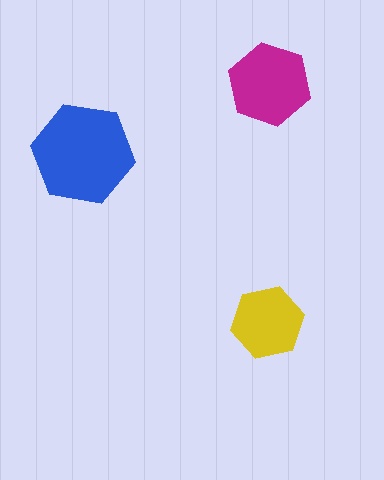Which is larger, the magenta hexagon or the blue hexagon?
The blue one.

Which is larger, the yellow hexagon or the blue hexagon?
The blue one.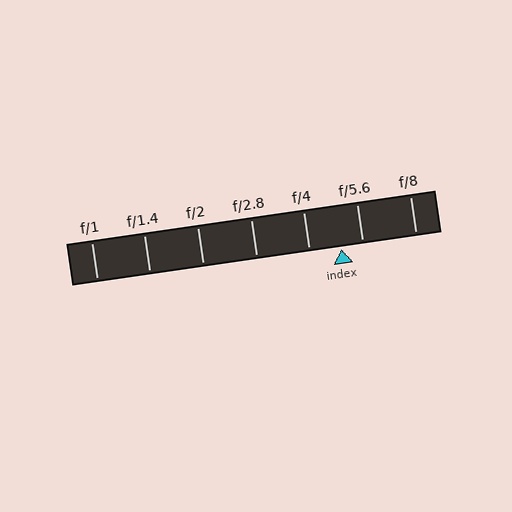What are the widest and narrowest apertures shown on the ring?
The widest aperture shown is f/1 and the narrowest is f/8.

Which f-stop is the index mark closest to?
The index mark is closest to f/5.6.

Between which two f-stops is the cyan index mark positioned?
The index mark is between f/4 and f/5.6.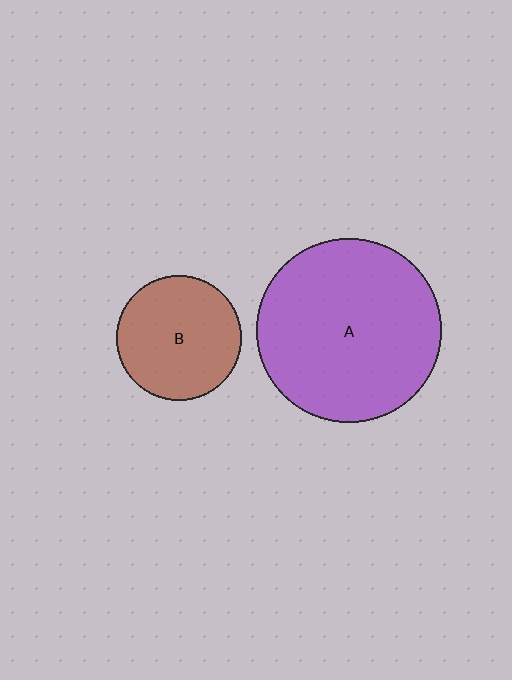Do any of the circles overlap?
No, none of the circles overlap.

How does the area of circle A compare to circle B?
Approximately 2.2 times.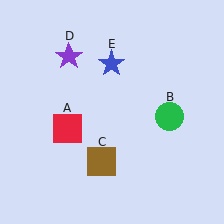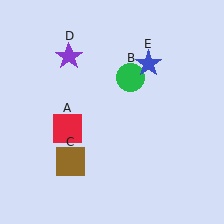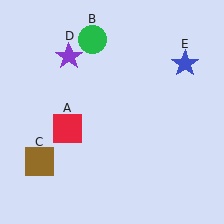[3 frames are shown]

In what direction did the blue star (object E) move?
The blue star (object E) moved right.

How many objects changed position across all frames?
3 objects changed position: green circle (object B), brown square (object C), blue star (object E).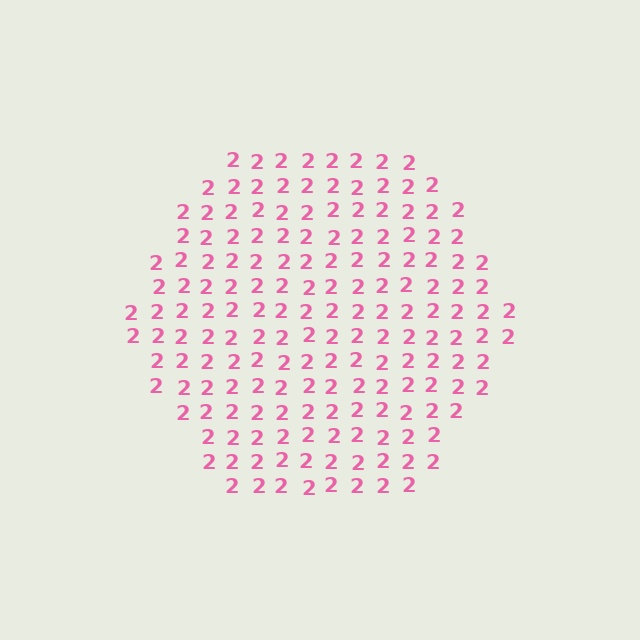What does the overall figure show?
The overall figure shows a hexagon.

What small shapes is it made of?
It is made of small digit 2's.